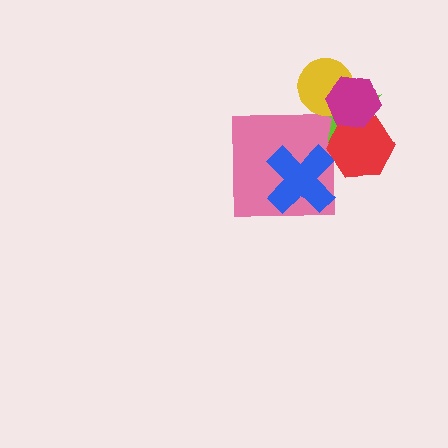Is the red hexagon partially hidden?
Yes, it is partially covered by another shape.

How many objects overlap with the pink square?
1 object overlaps with the pink square.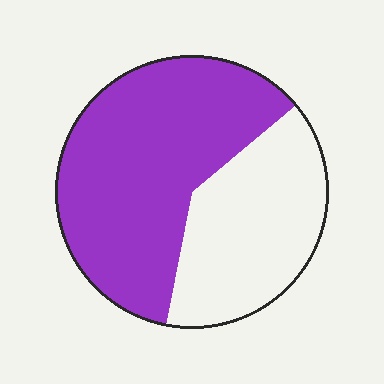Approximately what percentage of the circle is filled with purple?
Approximately 60%.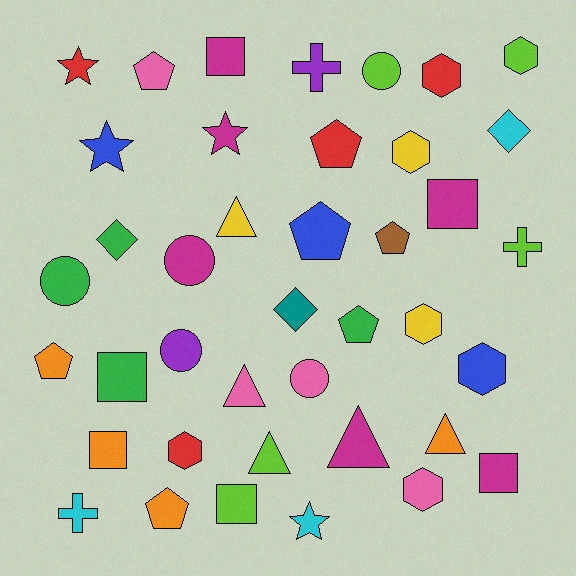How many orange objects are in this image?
There are 4 orange objects.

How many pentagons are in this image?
There are 7 pentagons.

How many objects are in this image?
There are 40 objects.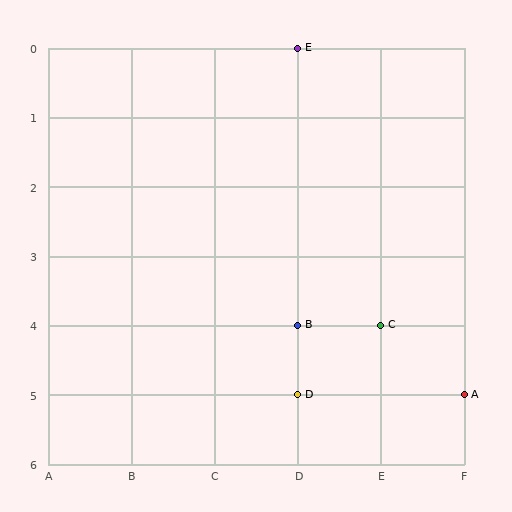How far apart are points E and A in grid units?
Points E and A are 2 columns and 5 rows apart (about 5.4 grid units diagonally).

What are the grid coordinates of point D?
Point D is at grid coordinates (D, 5).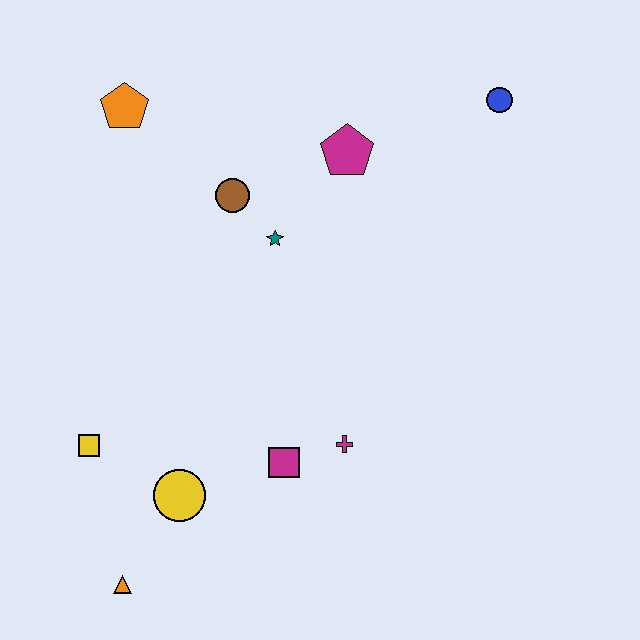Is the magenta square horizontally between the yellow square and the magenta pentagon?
Yes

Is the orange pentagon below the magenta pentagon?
No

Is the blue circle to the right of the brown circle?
Yes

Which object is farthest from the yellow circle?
The blue circle is farthest from the yellow circle.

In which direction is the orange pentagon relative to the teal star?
The orange pentagon is to the left of the teal star.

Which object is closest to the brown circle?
The teal star is closest to the brown circle.